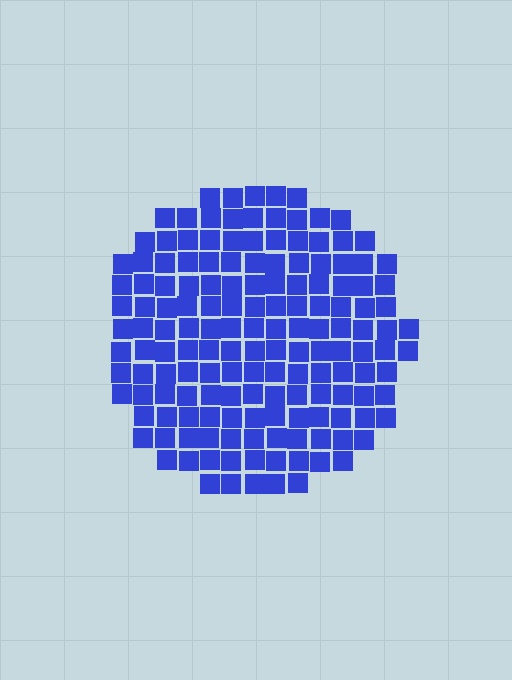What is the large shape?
The large shape is a circle.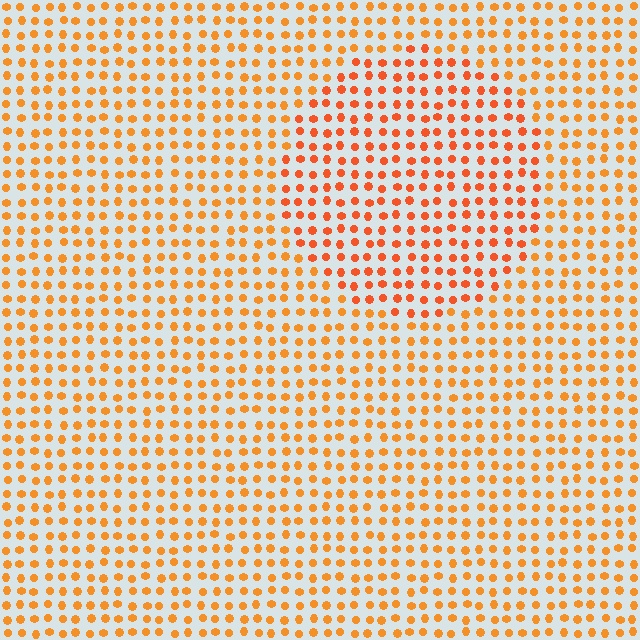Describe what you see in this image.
The image is filled with small orange elements in a uniform arrangement. A circle-shaped region is visible where the elements are tinted to a slightly different hue, forming a subtle color boundary.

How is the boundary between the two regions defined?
The boundary is defined purely by a slight shift in hue (about 17 degrees). Spacing, size, and orientation are identical on both sides.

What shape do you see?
I see a circle.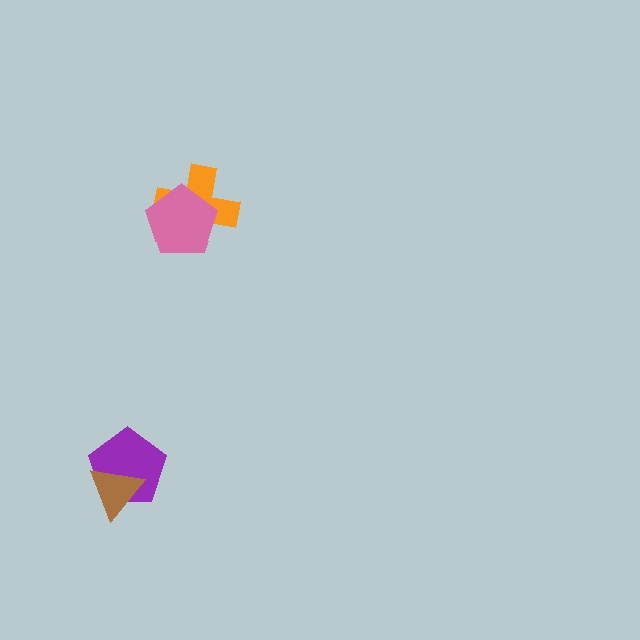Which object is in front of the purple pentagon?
The brown triangle is in front of the purple pentagon.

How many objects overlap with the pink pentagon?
1 object overlaps with the pink pentagon.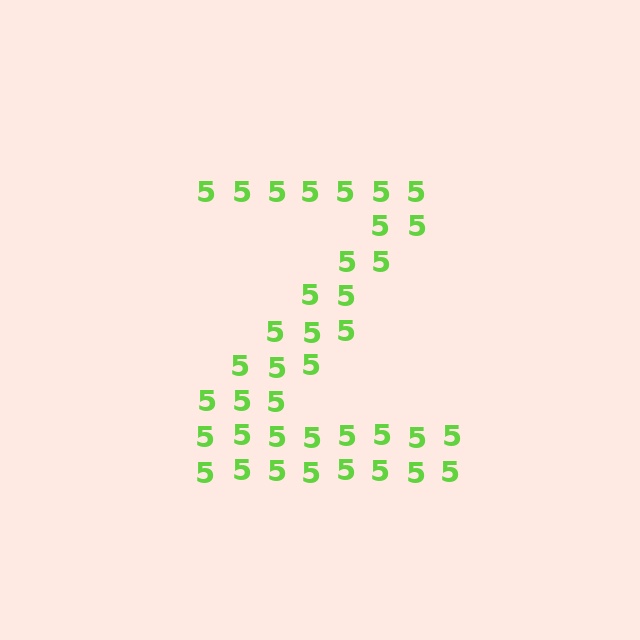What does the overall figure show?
The overall figure shows the letter Z.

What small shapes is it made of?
It is made of small digit 5's.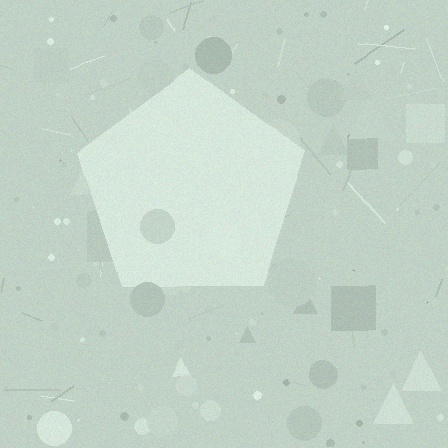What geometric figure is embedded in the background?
A pentagon is embedded in the background.